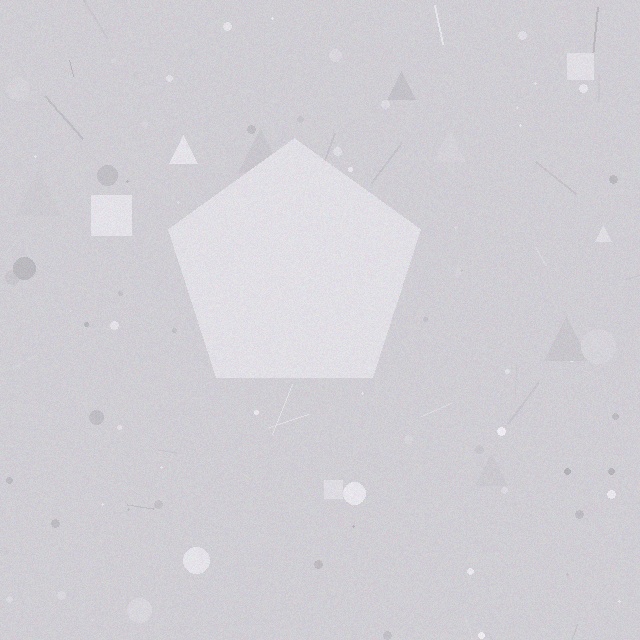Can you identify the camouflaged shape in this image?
The camouflaged shape is a pentagon.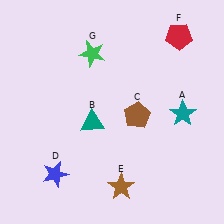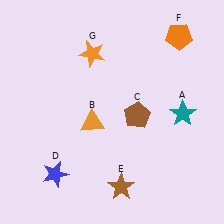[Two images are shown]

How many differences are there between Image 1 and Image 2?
There are 3 differences between the two images.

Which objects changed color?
B changed from teal to orange. F changed from red to orange. G changed from green to orange.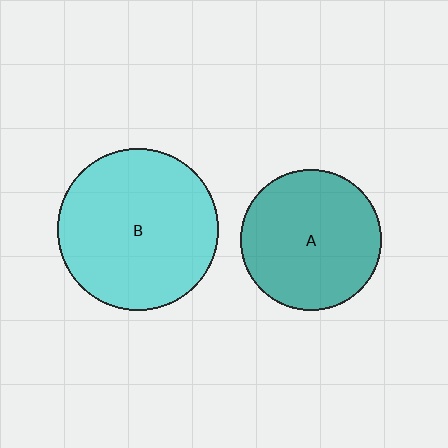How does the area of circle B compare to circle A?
Approximately 1.3 times.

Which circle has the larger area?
Circle B (cyan).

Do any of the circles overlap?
No, none of the circles overlap.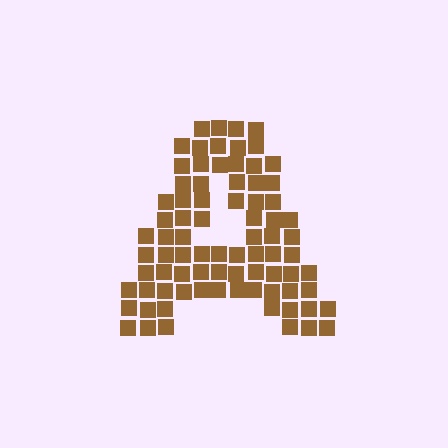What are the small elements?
The small elements are squares.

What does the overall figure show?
The overall figure shows the letter A.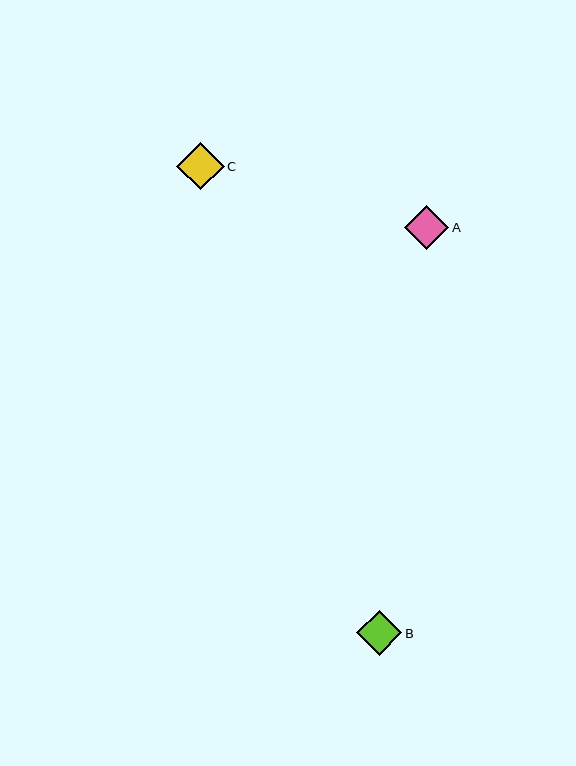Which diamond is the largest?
Diamond C is the largest with a size of approximately 48 pixels.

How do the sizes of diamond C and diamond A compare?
Diamond C and diamond A are approximately the same size.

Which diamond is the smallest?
Diamond A is the smallest with a size of approximately 44 pixels.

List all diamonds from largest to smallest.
From largest to smallest: C, B, A.